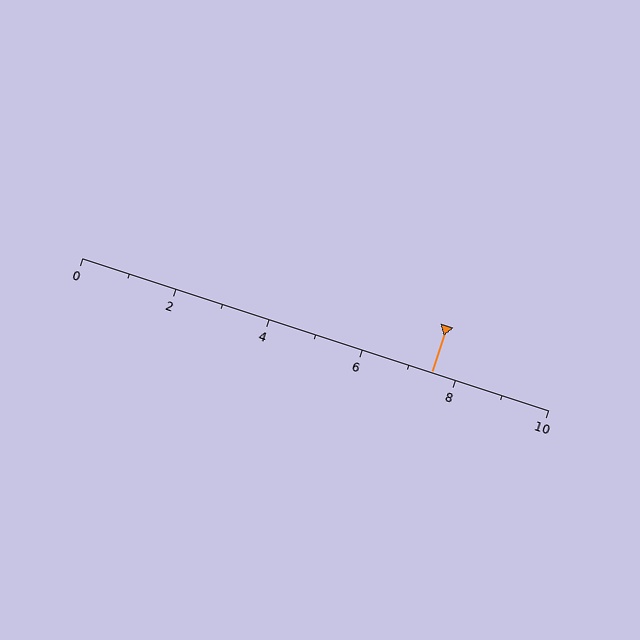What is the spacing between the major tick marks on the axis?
The major ticks are spaced 2 apart.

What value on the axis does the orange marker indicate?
The marker indicates approximately 7.5.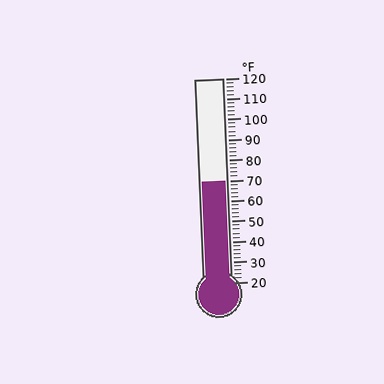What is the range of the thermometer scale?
The thermometer scale ranges from 20°F to 120°F.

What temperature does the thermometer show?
The thermometer shows approximately 70°F.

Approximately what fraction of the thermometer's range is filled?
The thermometer is filled to approximately 50% of its range.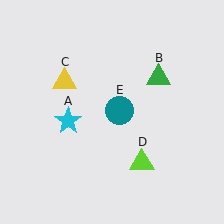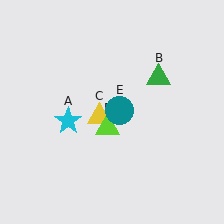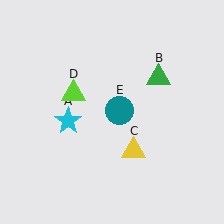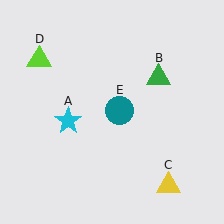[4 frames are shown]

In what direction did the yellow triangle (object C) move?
The yellow triangle (object C) moved down and to the right.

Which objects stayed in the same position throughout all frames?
Cyan star (object A) and green triangle (object B) and teal circle (object E) remained stationary.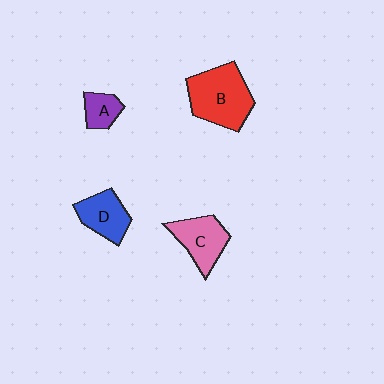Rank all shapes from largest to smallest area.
From largest to smallest: B (red), C (pink), D (blue), A (purple).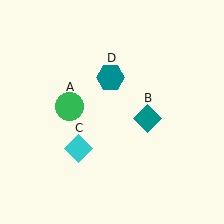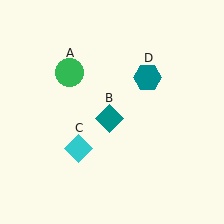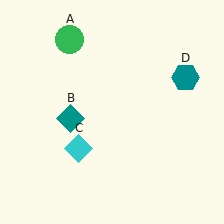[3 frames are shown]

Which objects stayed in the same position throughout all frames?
Cyan diamond (object C) remained stationary.